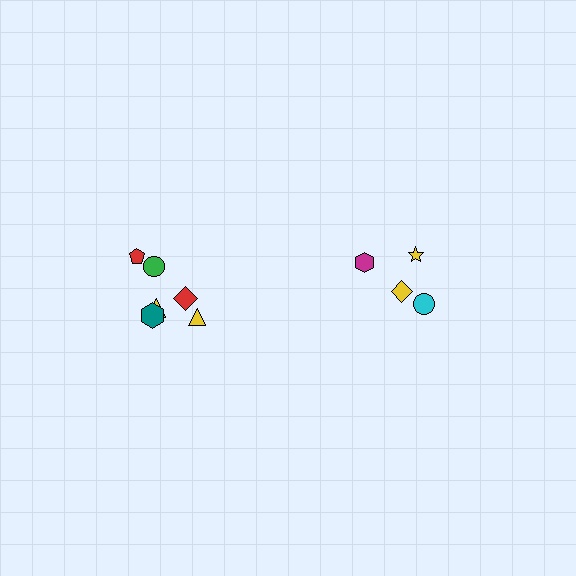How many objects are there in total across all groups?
There are 10 objects.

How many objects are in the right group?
There are 4 objects.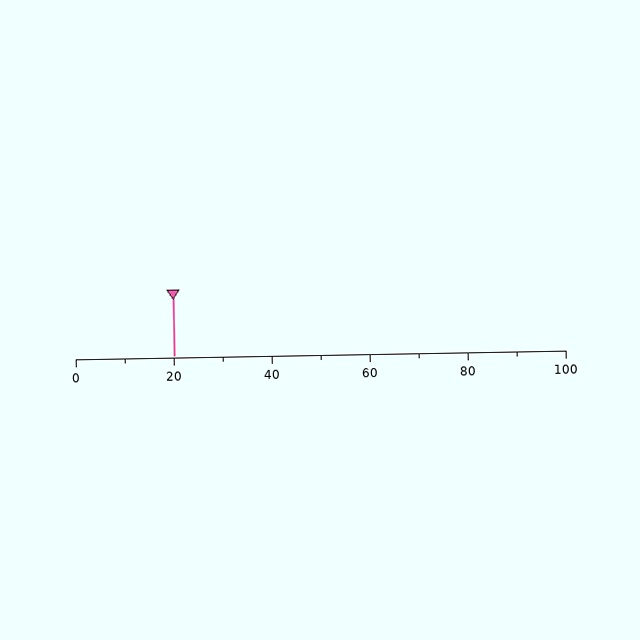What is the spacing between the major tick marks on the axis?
The major ticks are spaced 20 apart.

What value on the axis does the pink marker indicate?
The marker indicates approximately 20.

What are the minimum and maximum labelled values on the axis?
The axis runs from 0 to 100.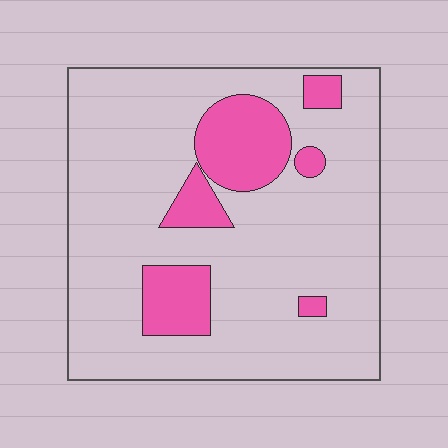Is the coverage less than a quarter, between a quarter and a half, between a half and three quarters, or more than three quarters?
Less than a quarter.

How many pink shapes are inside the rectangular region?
6.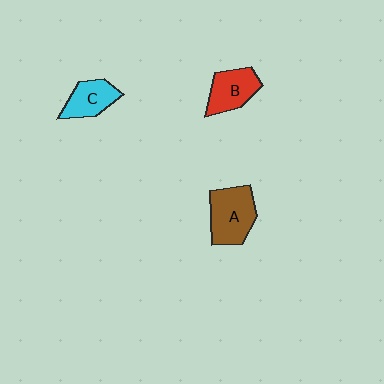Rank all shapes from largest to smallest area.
From largest to smallest: A (brown), B (red), C (cyan).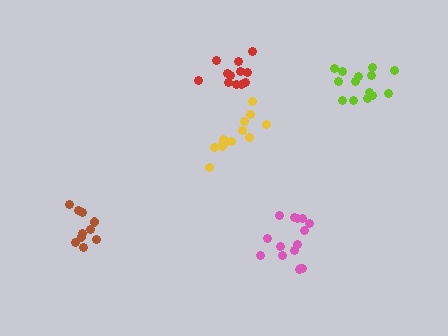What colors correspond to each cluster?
The clusters are colored: red, pink, lime, brown, yellow.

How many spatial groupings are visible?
There are 5 spatial groupings.